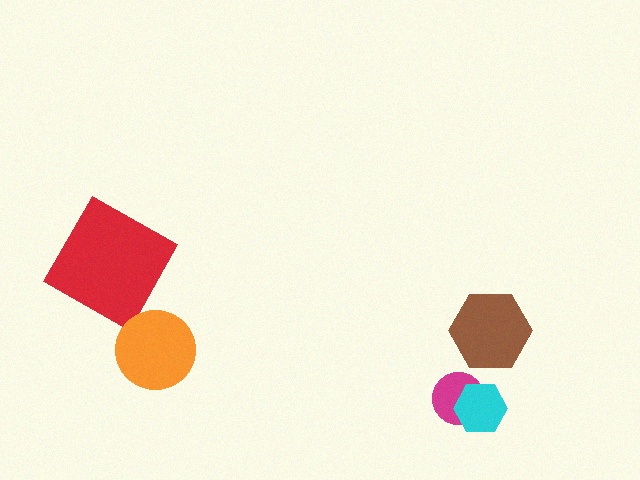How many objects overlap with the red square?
0 objects overlap with the red square.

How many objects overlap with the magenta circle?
1 object overlaps with the magenta circle.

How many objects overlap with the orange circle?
0 objects overlap with the orange circle.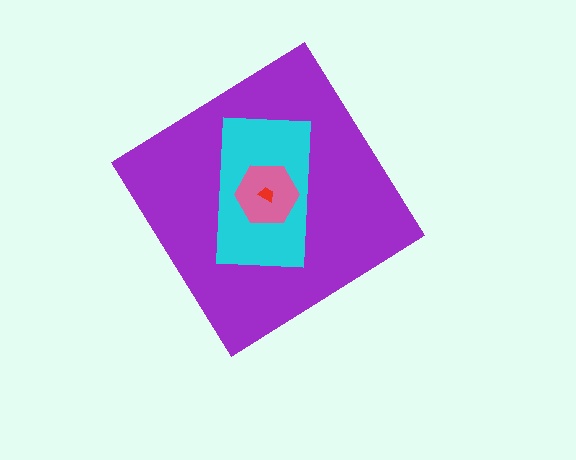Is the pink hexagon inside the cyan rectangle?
Yes.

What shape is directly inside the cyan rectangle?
The pink hexagon.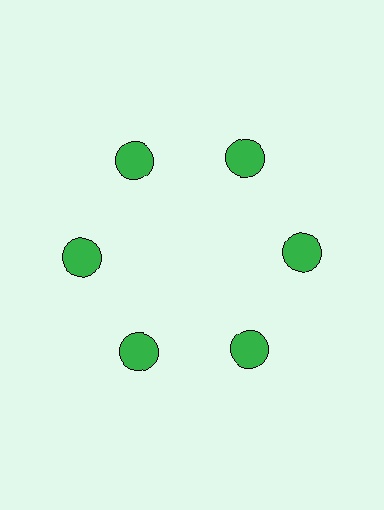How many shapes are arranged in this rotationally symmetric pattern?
There are 6 shapes, arranged in 6 groups of 1.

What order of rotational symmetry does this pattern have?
This pattern has 6-fold rotational symmetry.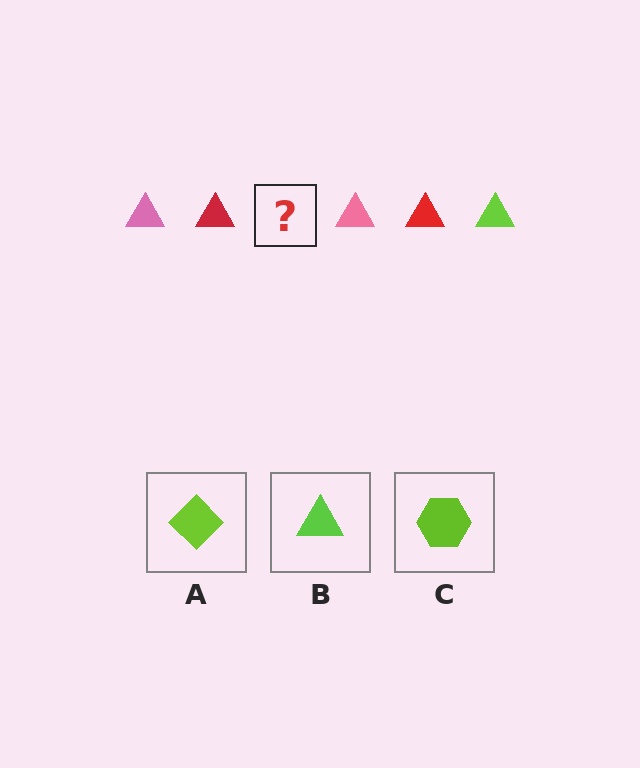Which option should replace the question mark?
Option B.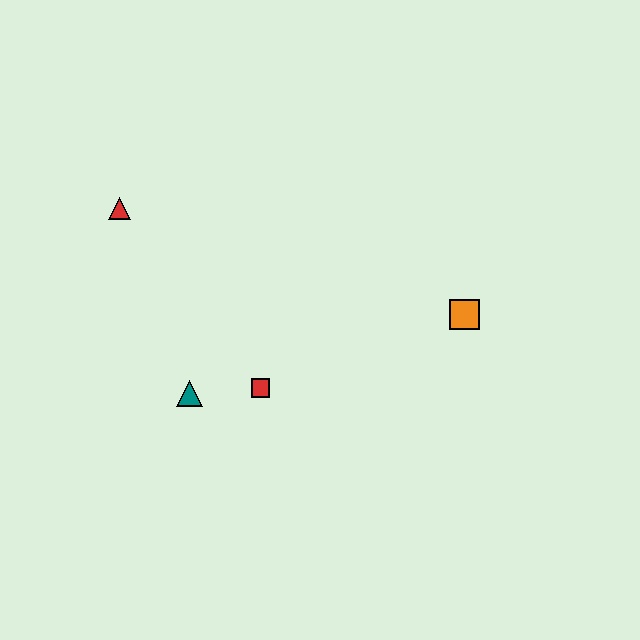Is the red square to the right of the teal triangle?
Yes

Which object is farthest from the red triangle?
The orange square is farthest from the red triangle.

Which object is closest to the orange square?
The red square is closest to the orange square.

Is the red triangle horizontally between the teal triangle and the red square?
No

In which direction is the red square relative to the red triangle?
The red square is below the red triangle.